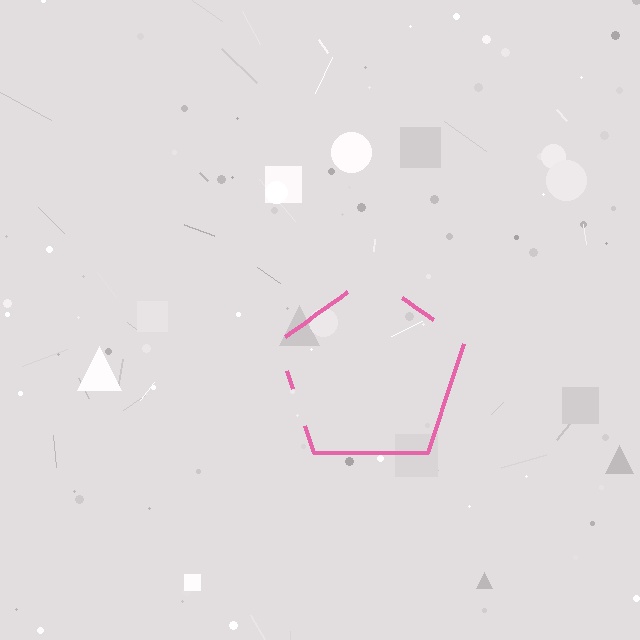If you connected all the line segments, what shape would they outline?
They would outline a pentagon.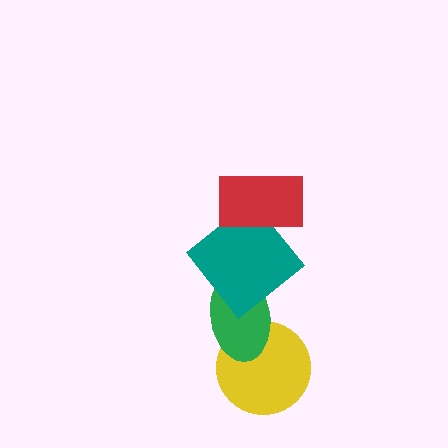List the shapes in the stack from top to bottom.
From top to bottom: the red rectangle, the teal diamond, the green ellipse, the yellow circle.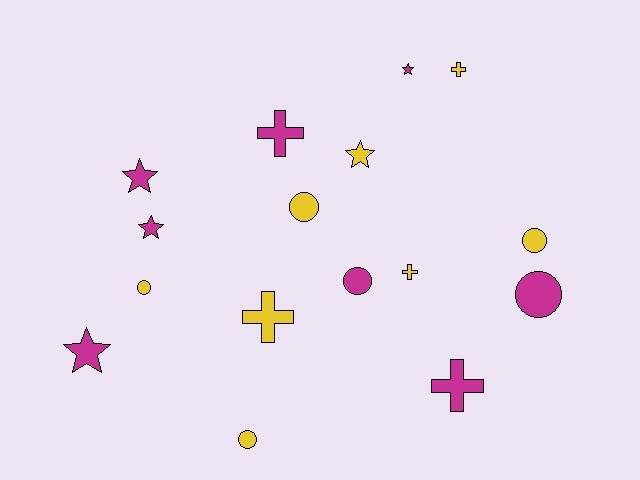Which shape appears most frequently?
Circle, with 6 objects.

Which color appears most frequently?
Magenta, with 8 objects.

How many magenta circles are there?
There are 2 magenta circles.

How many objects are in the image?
There are 16 objects.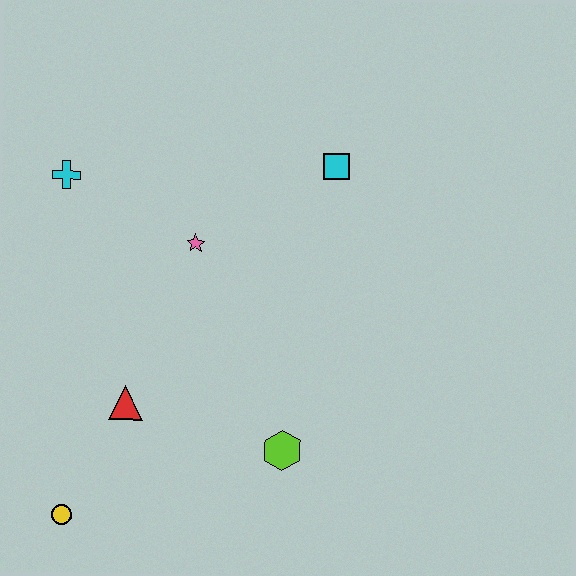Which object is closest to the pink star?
The cyan cross is closest to the pink star.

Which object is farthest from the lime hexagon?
The cyan cross is farthest from the lime hexagon.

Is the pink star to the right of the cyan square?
No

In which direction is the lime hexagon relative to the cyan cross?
The lime hexagon is below the cyan cross.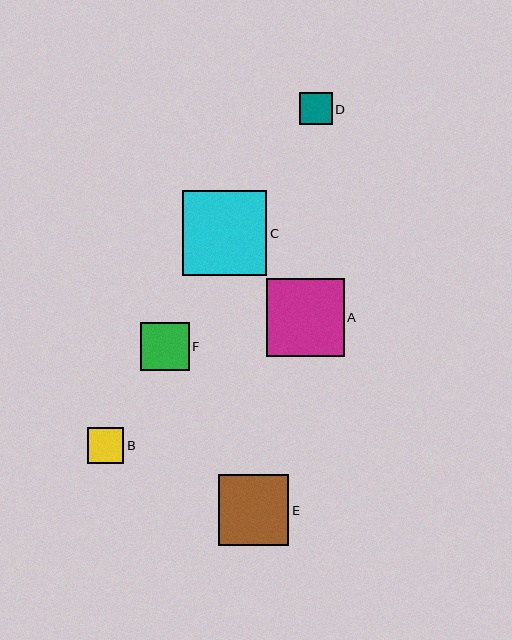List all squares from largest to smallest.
From largest to smallest: C, A, E, F, B, D.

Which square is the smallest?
Square D is the smallest with a size of approximately 32 pixels.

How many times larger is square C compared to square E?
Square C is approximately 1.2 times the size of square E.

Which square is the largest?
Square C is the largest with a size of approximately 85 pixels.